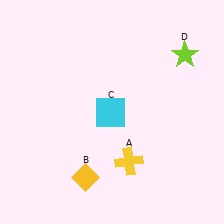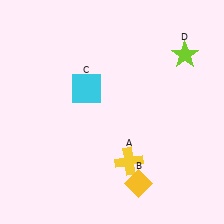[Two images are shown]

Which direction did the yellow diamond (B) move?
The yellow diamond (B) moved right.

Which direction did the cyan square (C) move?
The cyan square (C) moved up.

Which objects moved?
The objects that moved are: the yellow diamond (B), the cyan square (C).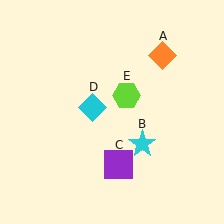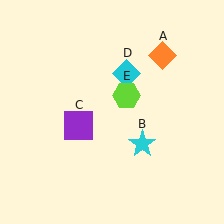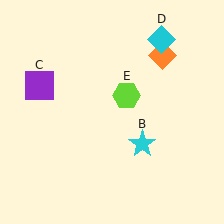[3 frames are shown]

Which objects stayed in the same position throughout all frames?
Orange diamond (object A) and cyan star (object B) and lime hexagon (object E) remained stationary.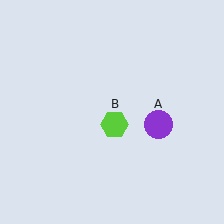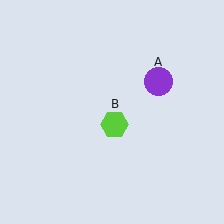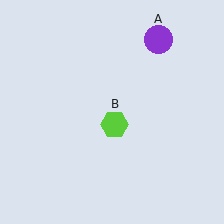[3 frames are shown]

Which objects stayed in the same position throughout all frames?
Lime hexagon (object B) remained stationary.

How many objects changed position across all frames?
1 object changed position: purple circle (object A).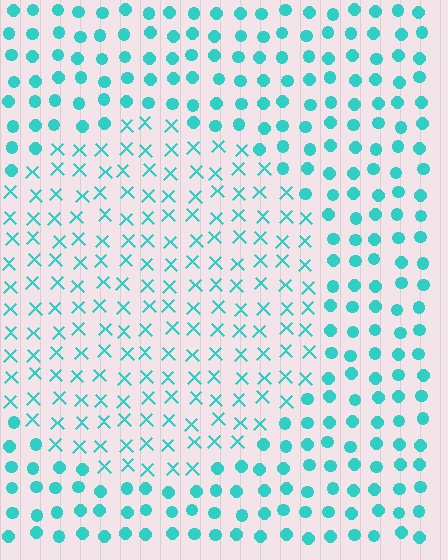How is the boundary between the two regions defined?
The boundary is defined by a change in element shape: X marks inside vs. circles outside. All elements share the same color and spacing.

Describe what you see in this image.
The image is filled with small cyan elements arranged in a uniform grid. A circle-shaped region contains X marks, while the surrounding area contains circles. The boundary is defined purely by the change in element shape.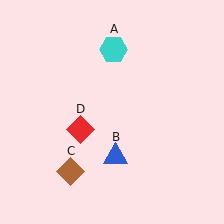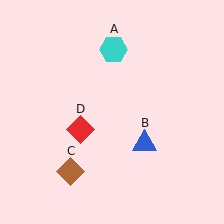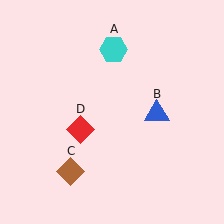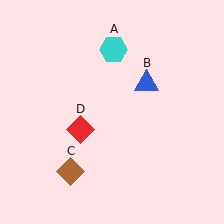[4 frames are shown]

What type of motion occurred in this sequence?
The blue triangle (object B) rotated counterclockwise around the center of the scene.